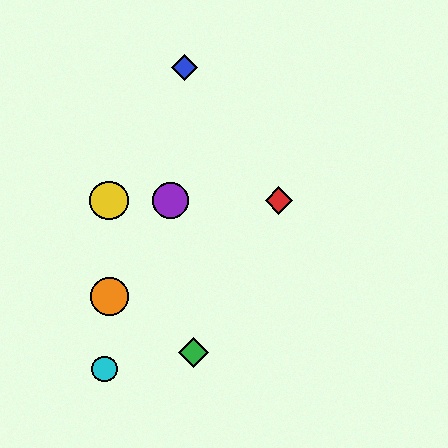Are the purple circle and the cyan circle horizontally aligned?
No, the purple circle is at y≈200 and the cyan circle is at y≈369.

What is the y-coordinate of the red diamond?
The red diamond is at y≈200.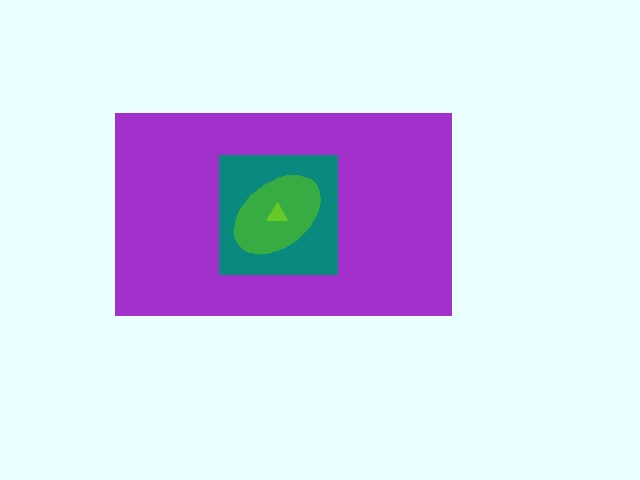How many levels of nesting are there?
4.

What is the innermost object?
The lime triangle.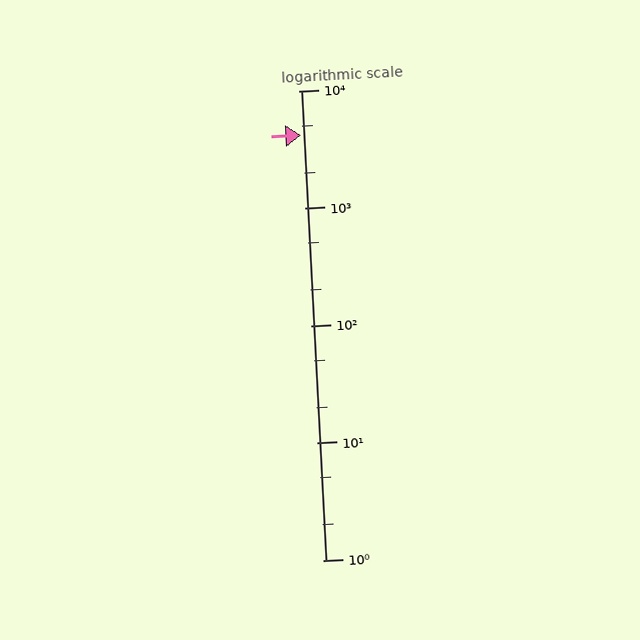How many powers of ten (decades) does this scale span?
The scale spans 4 decades, from 1 to 10000.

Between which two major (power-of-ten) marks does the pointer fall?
The pointer is between 1000 and 10000.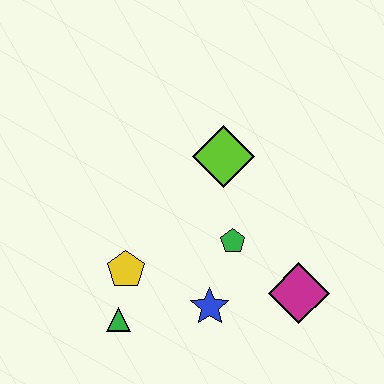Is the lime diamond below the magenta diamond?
No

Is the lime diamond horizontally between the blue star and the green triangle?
No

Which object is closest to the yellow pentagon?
The green triangle is closest to the yellow pentagon.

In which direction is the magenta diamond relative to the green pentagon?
The magenta diamond is to the right of the green pentagon.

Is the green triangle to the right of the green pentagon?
No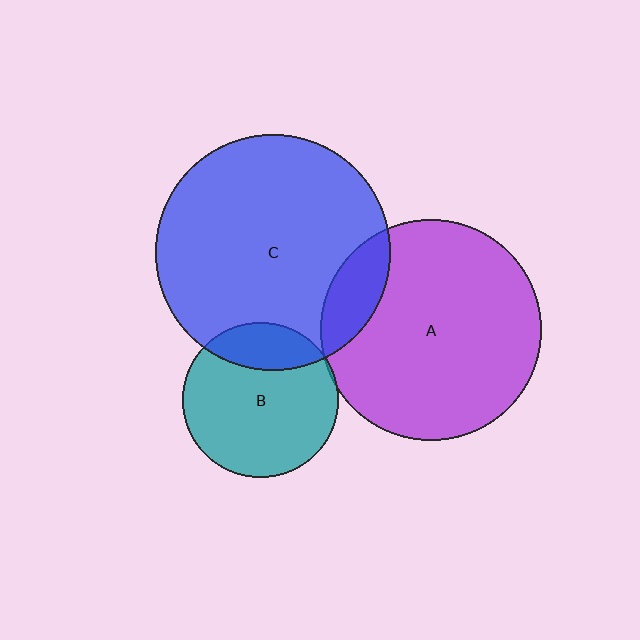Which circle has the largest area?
Circle C (blue).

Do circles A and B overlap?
Yes.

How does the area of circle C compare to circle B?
Approximately 2.3 times.